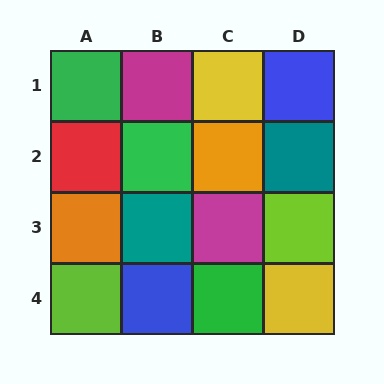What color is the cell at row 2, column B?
Green.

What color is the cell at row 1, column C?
Yellow.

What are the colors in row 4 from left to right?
Lime, blue, green, yellow.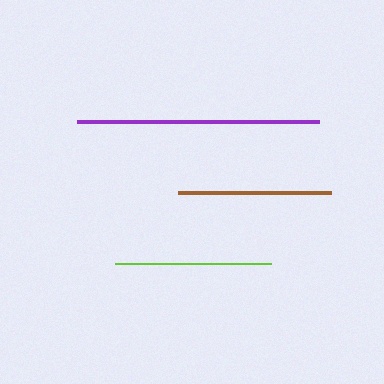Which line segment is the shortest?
The brown line is the shortest at approximately 153 pixels.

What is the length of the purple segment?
The purple segment is approximately 242 pixels long.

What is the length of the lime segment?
The lime segment is approximately 156 pixels long.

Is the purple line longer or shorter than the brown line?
The purple line is longer than the brown line.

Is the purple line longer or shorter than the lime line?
The purple line is longer than the lime line.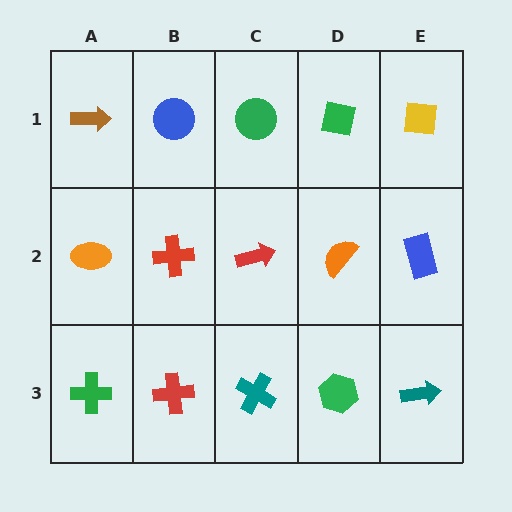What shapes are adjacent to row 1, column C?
A red arrow (row 2, column C), a blue circle (row 1, column B), a green square (row 1, column D).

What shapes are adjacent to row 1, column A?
An orange ellipse (row 2, column A), a blue circle (row 1, column B).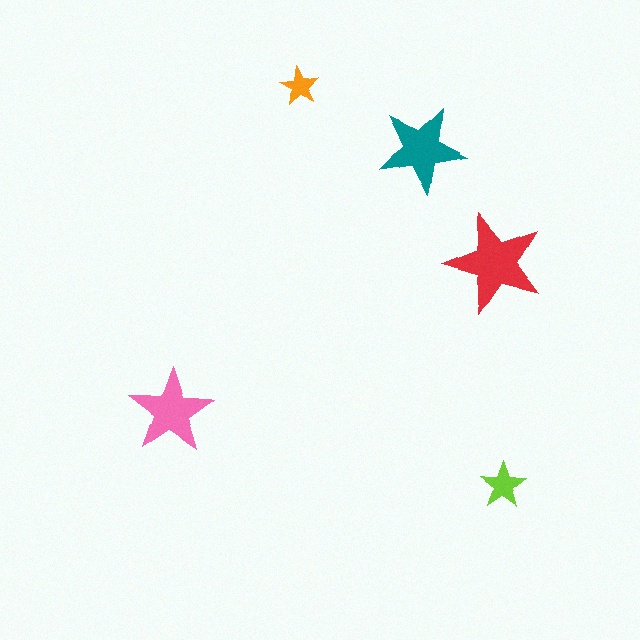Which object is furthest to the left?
The pink star is leftmost.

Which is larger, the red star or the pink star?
The red one.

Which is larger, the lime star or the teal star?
The teal one.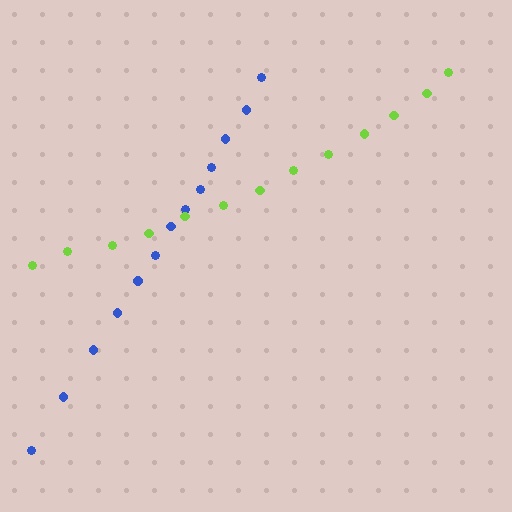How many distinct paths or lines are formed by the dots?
There are 2 distinct paths.